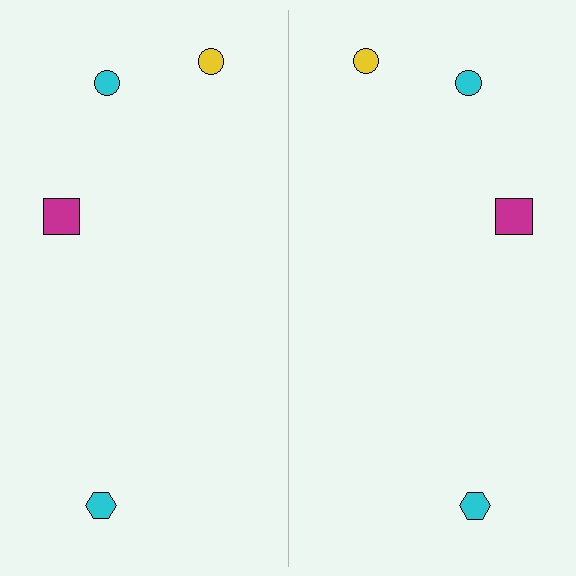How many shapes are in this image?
There are 8 shapes in this image.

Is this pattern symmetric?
Yes, this pattern has bilateral (reflection) symmetry.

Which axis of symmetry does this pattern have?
The pattern has a vertical axis of symmetry running through the center of the image.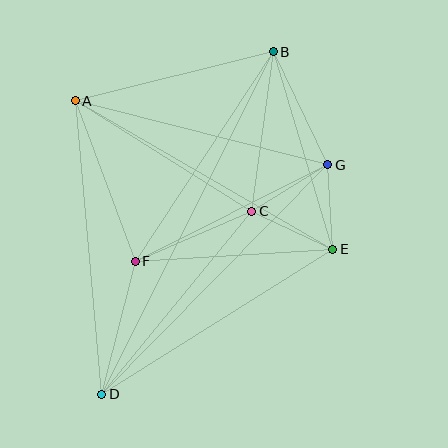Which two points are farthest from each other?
Points B and D are farthest from each other.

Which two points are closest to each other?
Points E and G are closest to each other.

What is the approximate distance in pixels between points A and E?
The distance between A and E is approximately 297 pixels.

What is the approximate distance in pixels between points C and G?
The distance between C and G is approximately 89 pixels.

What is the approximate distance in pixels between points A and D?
The distance between A and D is approximately 295 pixels.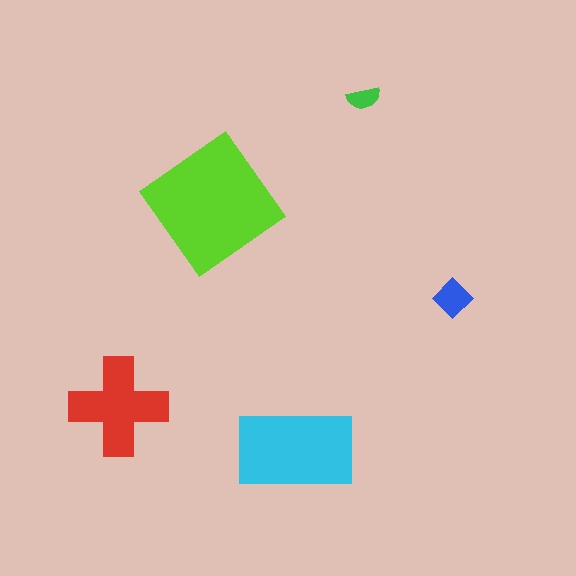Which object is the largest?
The lime diamond.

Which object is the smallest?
The green semicircle.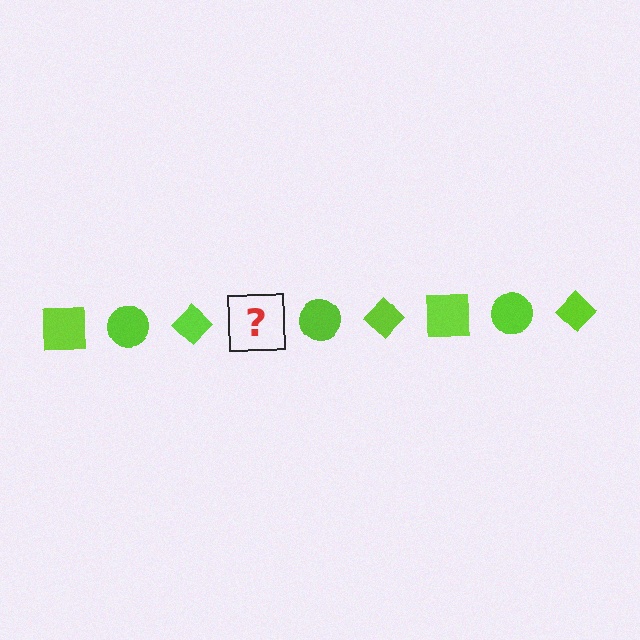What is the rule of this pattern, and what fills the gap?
The rule is that the pattern cycles through square, circle, diamond shapes in lime. The gap should be filled with a lime square.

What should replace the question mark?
The question mark should be replaced with a lime square.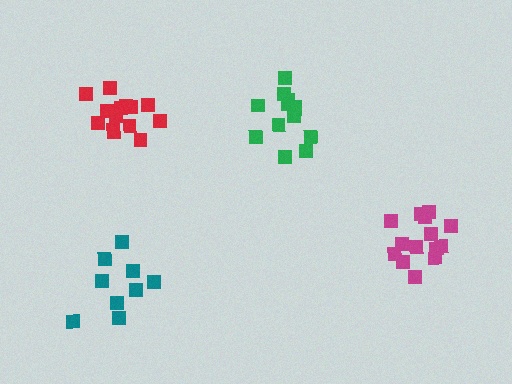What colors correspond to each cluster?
The clusters are colored: magenta, red, teal, green.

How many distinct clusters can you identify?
There are 4 distinct clusters.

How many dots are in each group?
Group 1: 14 dots, Group 2: 14 dots, Group 3: 9 dots, Group 4: 13 dots (50 total).